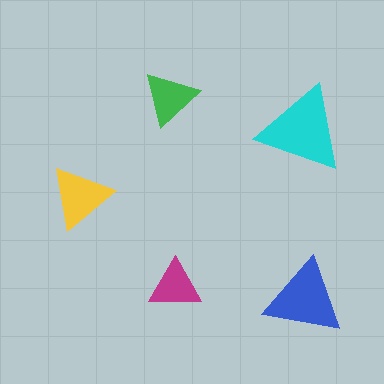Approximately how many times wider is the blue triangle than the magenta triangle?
About 1.5 times wider.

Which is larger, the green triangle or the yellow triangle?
The yellow one.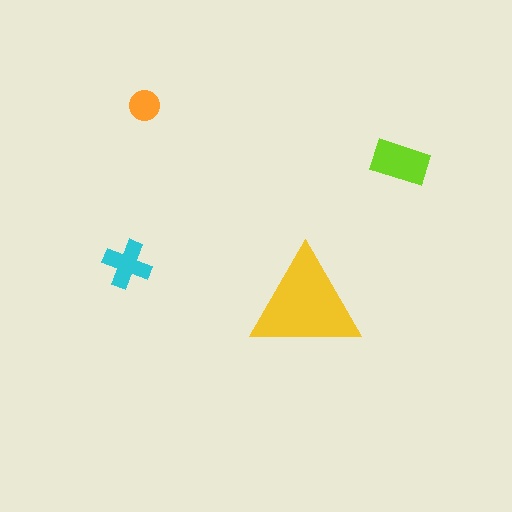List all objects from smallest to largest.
The orange circle, the cyan cross, the lime rectangle, the yellow triangle.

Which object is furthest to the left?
The cyan cross is leftmost.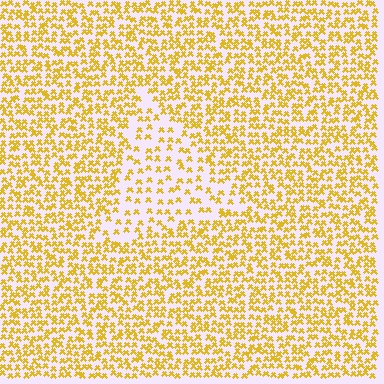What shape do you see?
I see a triangle.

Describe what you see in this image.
The image contains small yellow elements arranged at two different densities. A triangle-shaped region is visible where the elements are less densely packed than the surrounding area.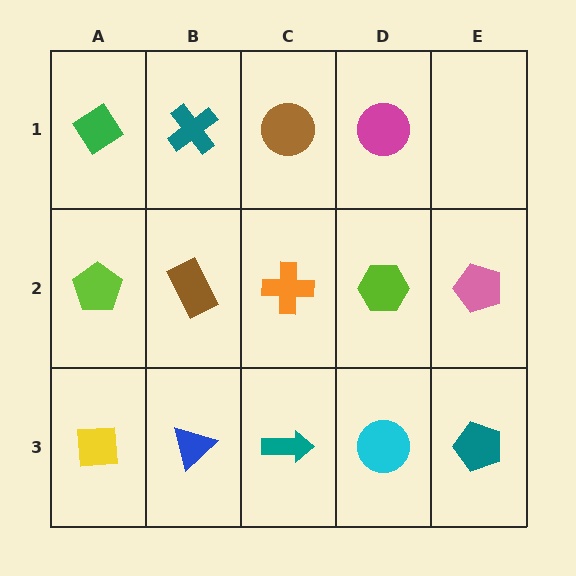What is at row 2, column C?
An orange cross.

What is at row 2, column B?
A brown rectangle.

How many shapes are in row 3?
5 shapes.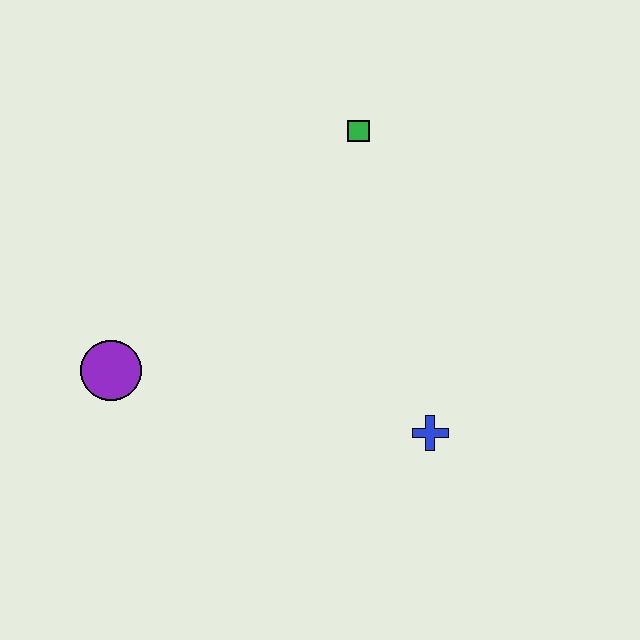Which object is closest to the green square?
The blue cross is closest to the green square.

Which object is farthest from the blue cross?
The purple circle is farthest from the blue cross.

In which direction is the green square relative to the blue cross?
The green square is above the blue cross.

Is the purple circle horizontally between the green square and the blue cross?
No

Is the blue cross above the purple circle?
No